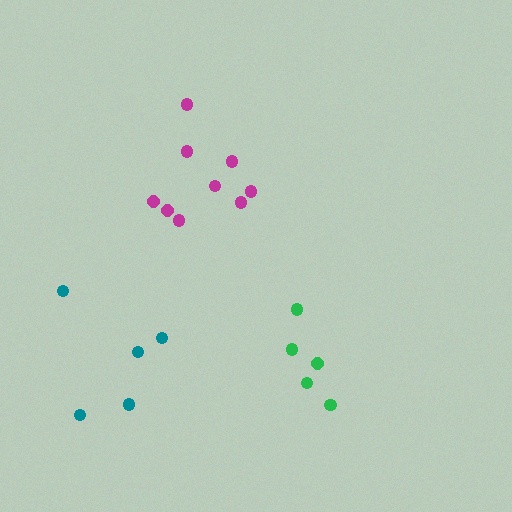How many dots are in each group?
Group 1: 5 dots, Group 2: 9 dots, Group 3: 5 dots (19 total).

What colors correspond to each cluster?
The clusters are colored: green, magenta, teal.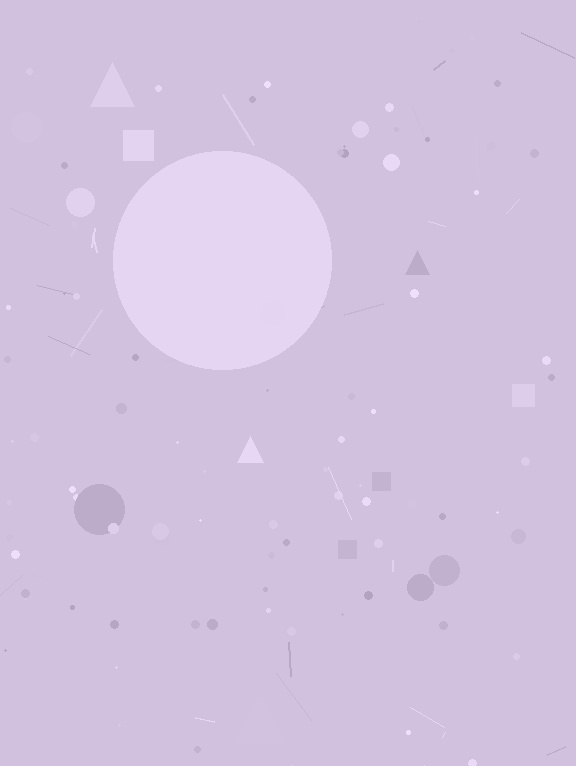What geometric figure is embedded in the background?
A circle is embedded in the background.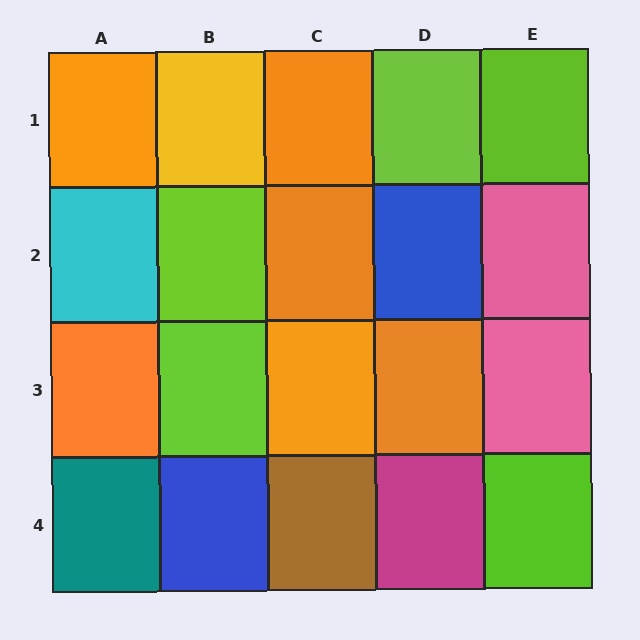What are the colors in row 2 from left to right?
Cyan, lime, orange, blue, pink.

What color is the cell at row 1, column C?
Orange.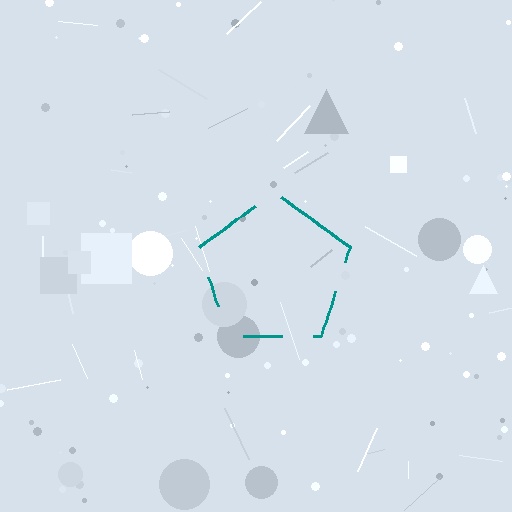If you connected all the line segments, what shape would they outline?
They would outline a pentagon.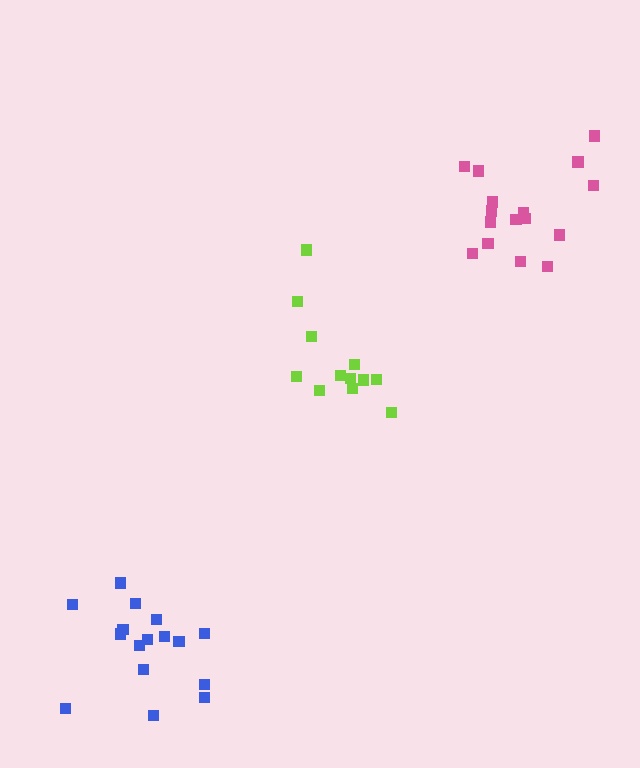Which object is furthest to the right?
The pink cluster is rightmost.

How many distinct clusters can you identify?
There are 3 distinct clusters.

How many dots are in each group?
Group 1: 16 dots, Group 2: 12 dots, Group 3: 16 dots (44 total).